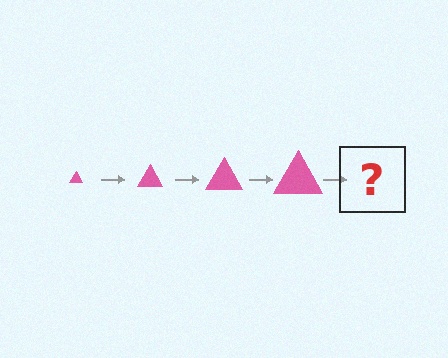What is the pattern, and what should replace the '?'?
The pattern is that the triangle gets progressively larger each step. The '?' should be a pink triangle, larger than the previous one.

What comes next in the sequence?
The next element should be a pink triangle, larger than the previous one.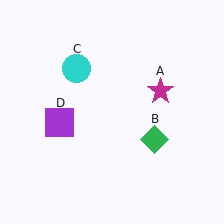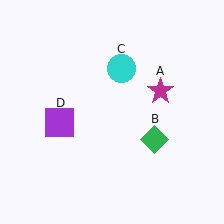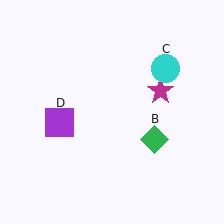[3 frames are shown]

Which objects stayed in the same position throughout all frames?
Magenta star (object A) and green diamond (object B) and purple square (object D) remained stationary.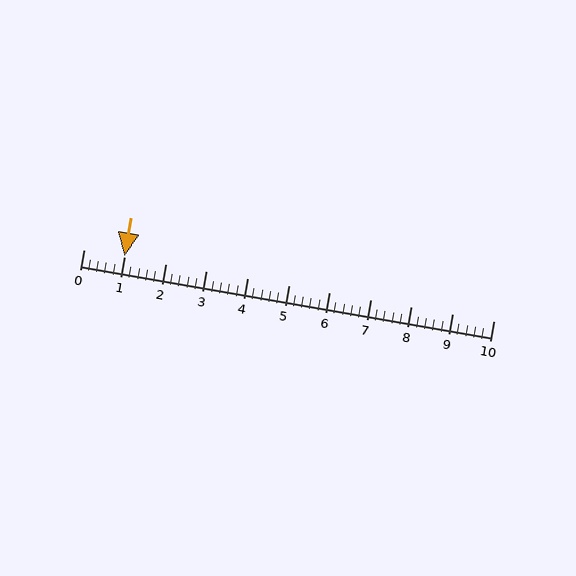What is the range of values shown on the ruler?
The ruler shows values from 0 to 10.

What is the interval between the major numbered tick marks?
The major tick marks are spaced 1 units apart.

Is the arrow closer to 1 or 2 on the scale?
The arrow is closer to 1.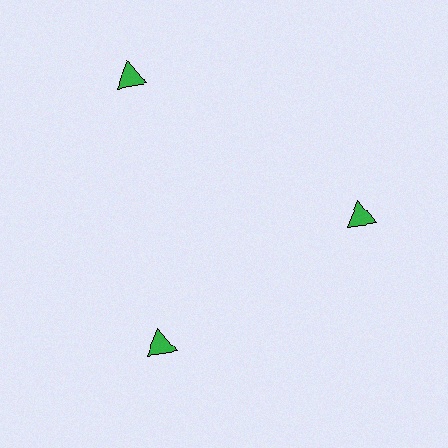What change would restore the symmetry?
The symmetry would be restored by moving it inward, back onto the ring so that all 3 triangles sit at equal angles and equal distance from the center.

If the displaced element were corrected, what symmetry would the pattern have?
It would have 3-fold rotational symmetry — the pattern would map onto itself every 120 degrees.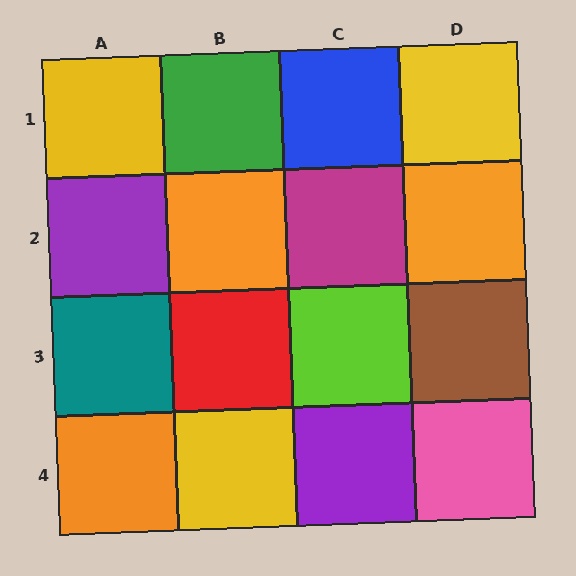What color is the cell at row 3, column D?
Brown.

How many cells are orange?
3 cells are orange.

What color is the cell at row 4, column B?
Yellow.